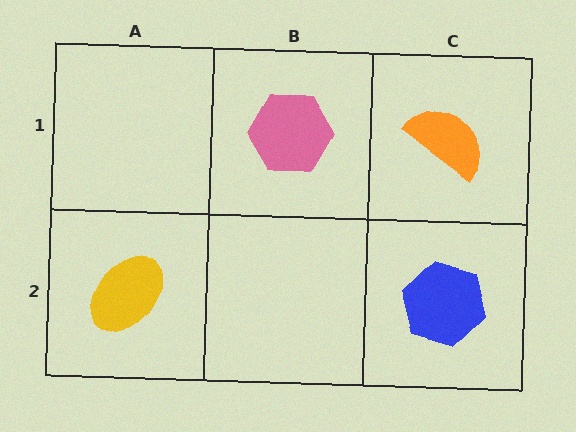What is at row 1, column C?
An orange semicircle.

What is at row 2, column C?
A blue hexagon.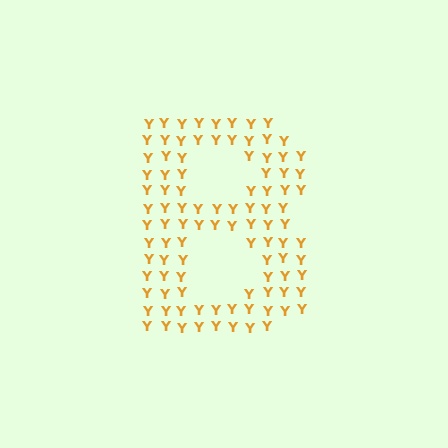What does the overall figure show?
The overall figure shows the letter B.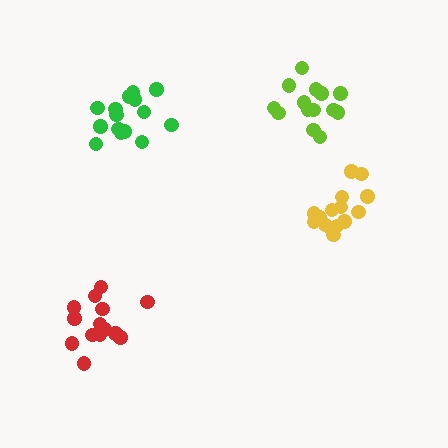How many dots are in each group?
Group 1: 14 dots, Group 2: 15 dots, Group 3: 14 dots, Group 4: 15 dots (58 total).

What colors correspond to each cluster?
The clusters are colored: red, yellow, lime, green.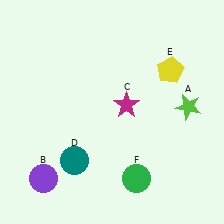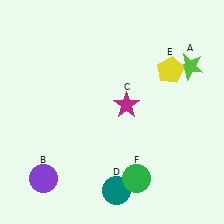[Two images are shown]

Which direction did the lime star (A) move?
The lime star (A) moved up.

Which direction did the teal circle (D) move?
The teal circle (D) moved right.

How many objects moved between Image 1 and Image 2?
2 objects moved between the two images.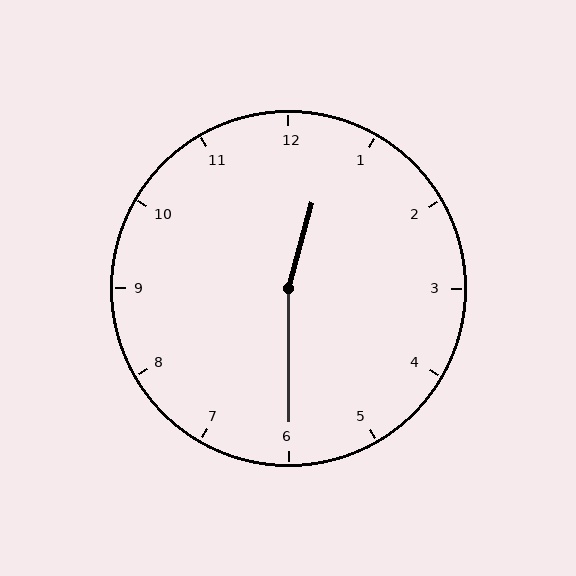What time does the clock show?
12:30.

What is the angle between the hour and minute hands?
Approximately 165 degrees.